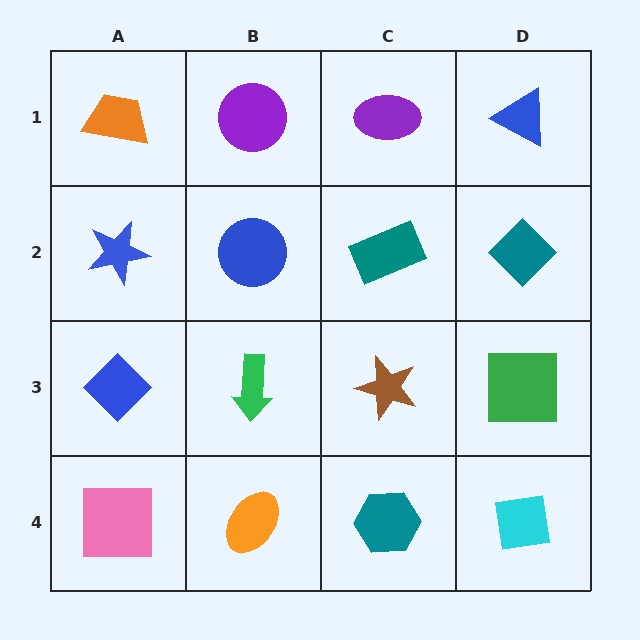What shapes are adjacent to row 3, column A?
A blue star (row 2, column A), a pink square (row 4, column A), a green arrow (row 3, column B).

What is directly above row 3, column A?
A blue star.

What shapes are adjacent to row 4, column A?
A blue diamond (row 3, column A), an orange ellipse (row 4, column B).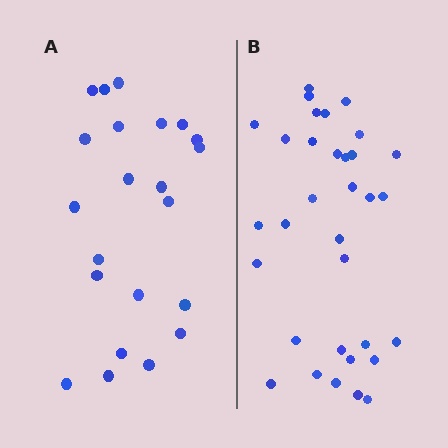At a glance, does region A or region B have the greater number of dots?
Region B (the right region) has more dots.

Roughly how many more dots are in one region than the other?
Region B has roughly 12 or so more dots than region A.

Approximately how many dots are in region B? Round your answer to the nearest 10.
About 30 dots. (The exact count is 33, which rounds to 30.)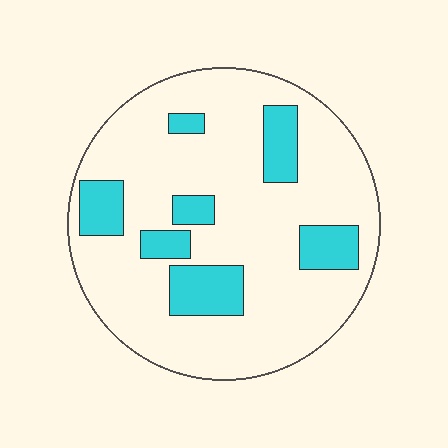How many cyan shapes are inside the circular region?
7.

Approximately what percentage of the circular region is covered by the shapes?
Approximately 20%.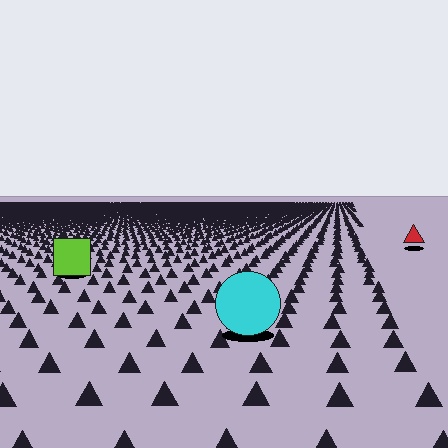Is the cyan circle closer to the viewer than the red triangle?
Yes. The cyan circle is closer — you can tell from the texture gradient: the ground texture is coarser near it.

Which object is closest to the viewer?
The cyan circle is closest. The texture marks near it are larger and more spread out.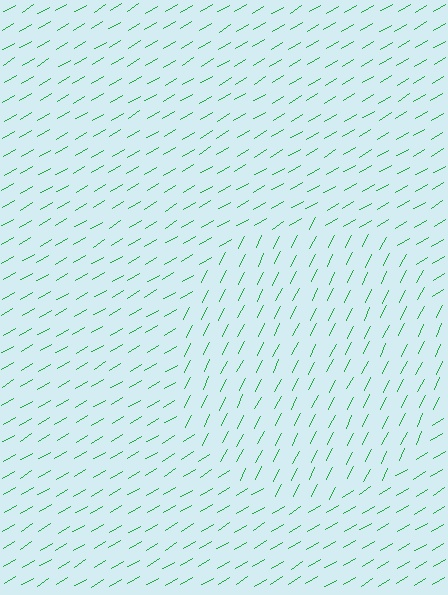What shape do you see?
I see a circle.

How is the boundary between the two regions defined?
The boundary is defined purely by a change in line orientation (approximately 33 degrees difference). All lines are the same color and thickness.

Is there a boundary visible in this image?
Yes, there is a texture boundary formed by a change in line orientation.